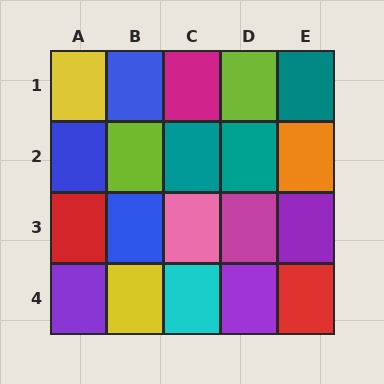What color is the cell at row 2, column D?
Teal.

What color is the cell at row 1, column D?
Lime.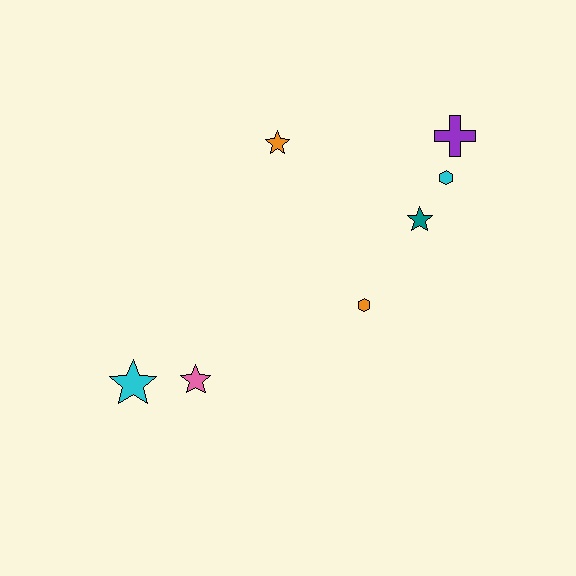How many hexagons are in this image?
There are 2 hexagons.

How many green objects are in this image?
There are no green objects.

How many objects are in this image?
There are 7 objects.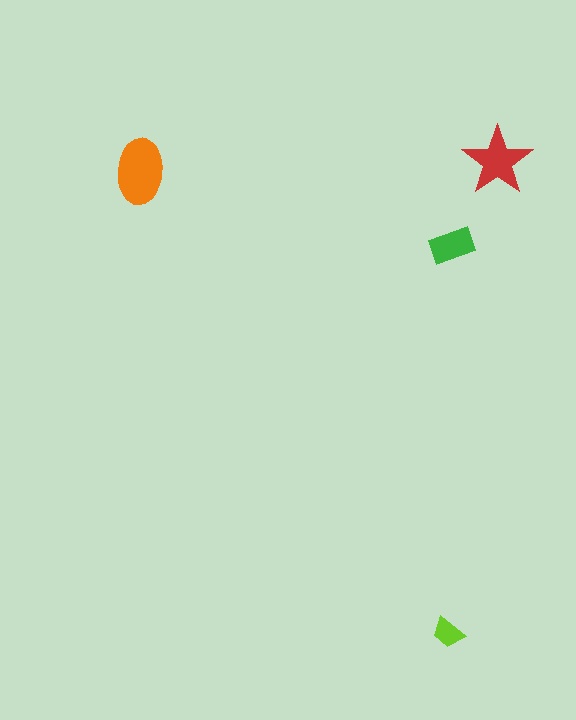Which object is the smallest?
The lime trapezoid.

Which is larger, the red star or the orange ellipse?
The orange ellipse.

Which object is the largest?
The orange ellipse.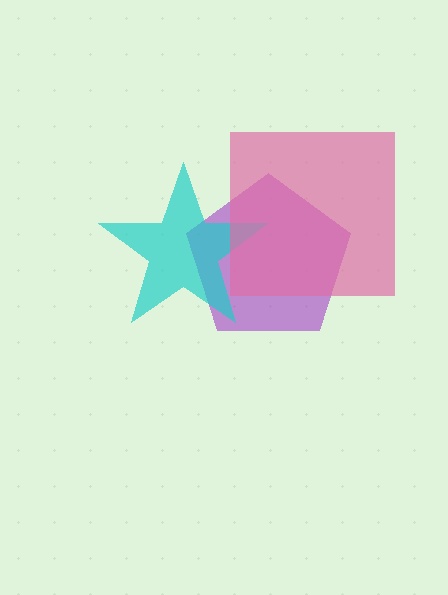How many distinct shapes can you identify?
There are 3 distinct shapes: a purple pentagon, a cyan star, a pink square.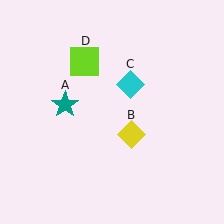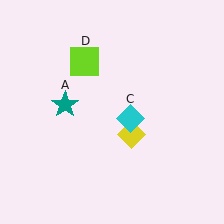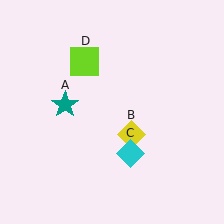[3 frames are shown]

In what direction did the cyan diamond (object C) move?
The cyan diamond (object C) moved down.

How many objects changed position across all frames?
1 object changed position: cyan diamond (object C).